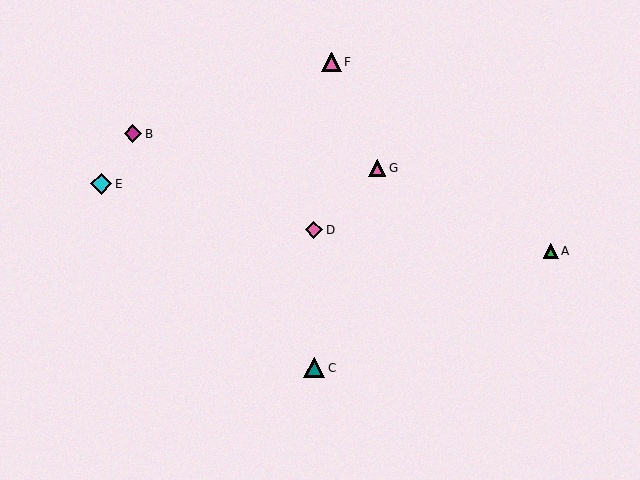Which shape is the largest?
The cyan diamond (labeled E) is the largest.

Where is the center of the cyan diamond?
The center of the cyan diamond is at (101, 184).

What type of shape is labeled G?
Shape G is a pink triangle.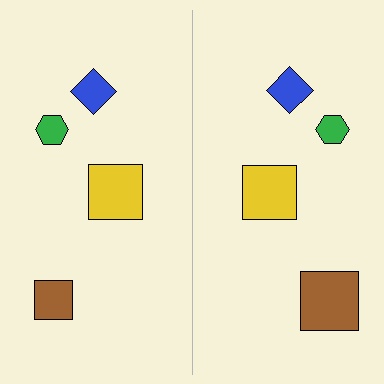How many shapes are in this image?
There are 8 shapes in this image.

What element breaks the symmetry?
The brown square on the right side has a different size than its mirror counterpart.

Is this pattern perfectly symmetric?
No, the pattern is not perfectly symmetric. The brown square on the right side has a different size than its mirror counterpart.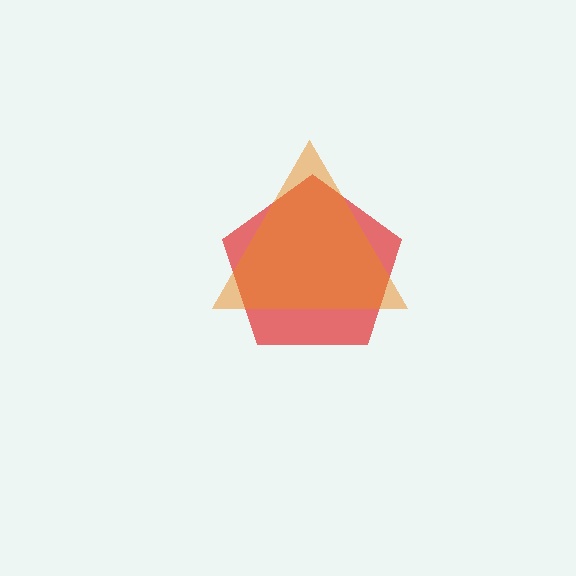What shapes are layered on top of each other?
The layered shapes are: a red pentagon, an orange triangle.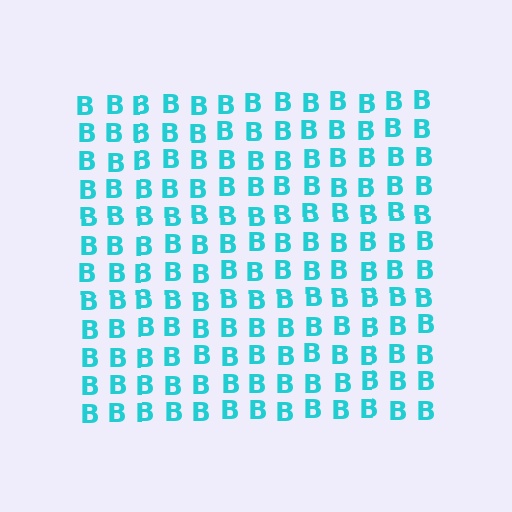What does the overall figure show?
The overall figure shows a square.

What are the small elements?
The small elements are letter B's.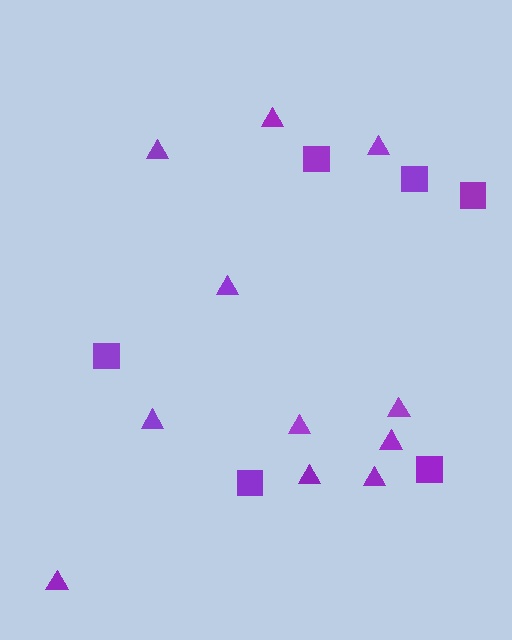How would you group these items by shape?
There are 2 groups: one group of triangles (11) and one group of squares (6).